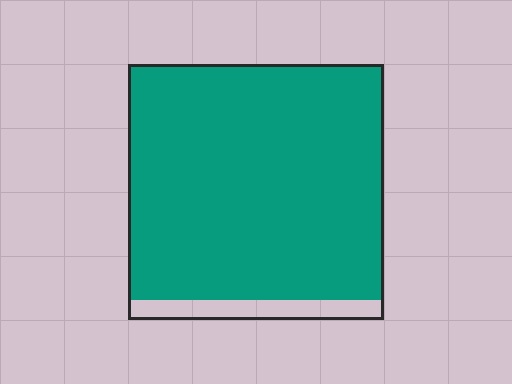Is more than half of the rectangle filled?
Yes.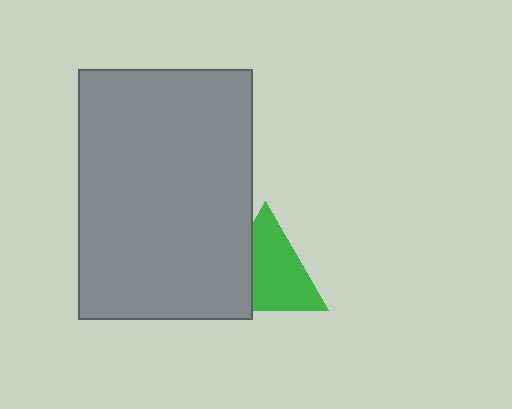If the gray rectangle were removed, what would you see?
You would see the complete green triangle.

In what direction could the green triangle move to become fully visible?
The green triangle could move right. That would shift it out from behind the gray rectangle entirely.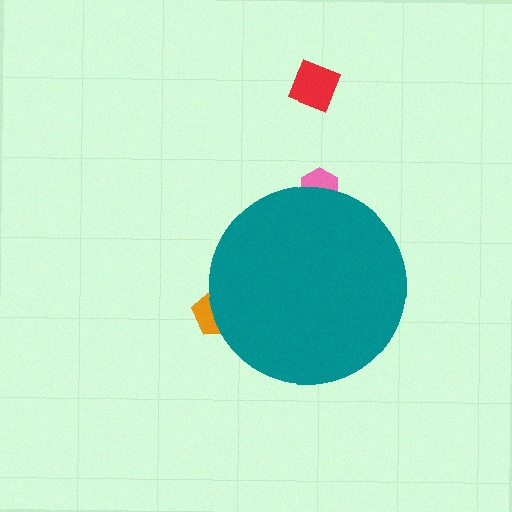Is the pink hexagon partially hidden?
Yes, the pink hexagon is partially hidden behind the teal circle.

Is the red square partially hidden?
No, the red square is fully visible.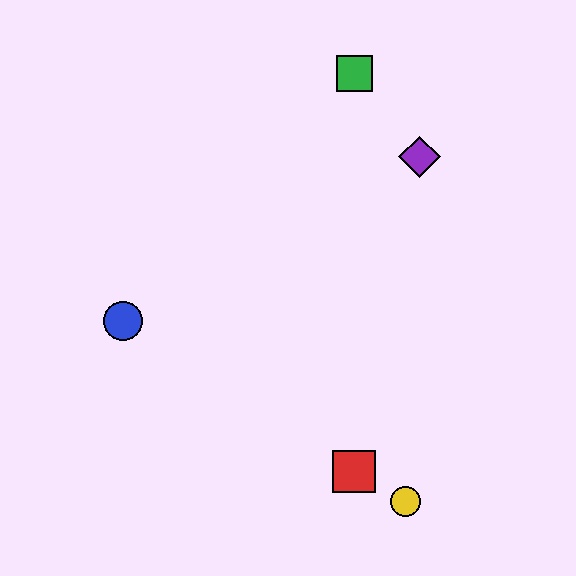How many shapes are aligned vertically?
2 shapes (the red square, the green square) are aligned vertically.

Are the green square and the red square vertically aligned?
Yes, both are at x≈354.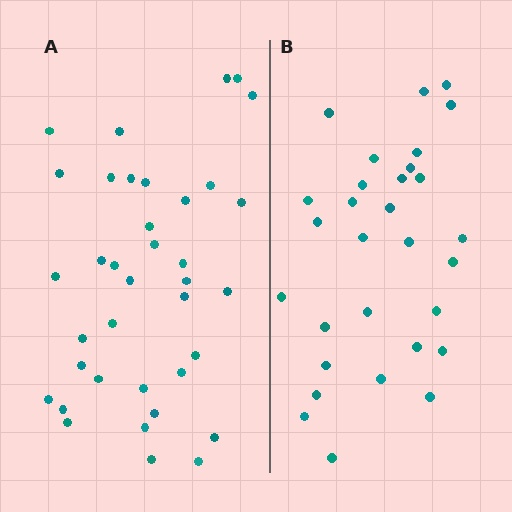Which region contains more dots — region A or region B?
Region A (the left region) has more dots.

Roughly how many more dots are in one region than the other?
Region A has roughly 8 or so more dots than region B.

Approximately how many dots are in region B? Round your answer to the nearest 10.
About 30 dots.